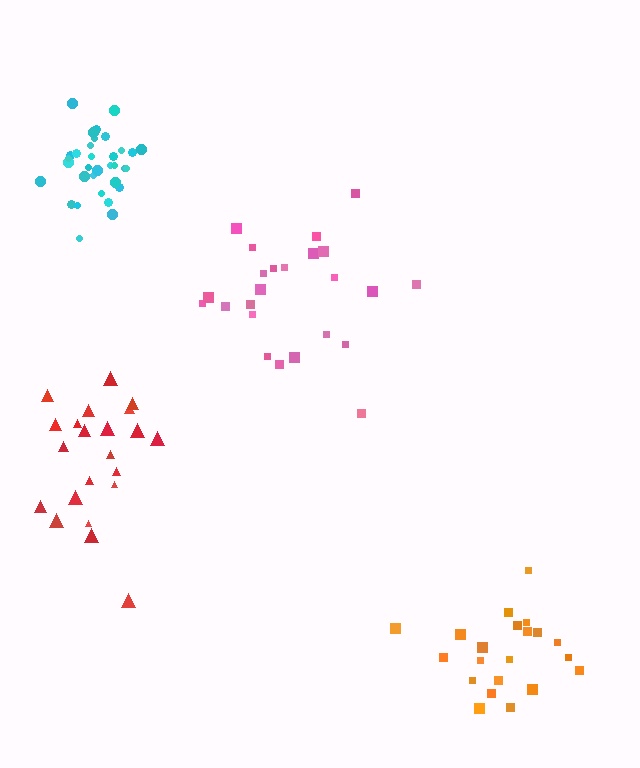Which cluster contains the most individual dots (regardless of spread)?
Cyan (33).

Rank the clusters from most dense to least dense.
cyan, orange, pink, red.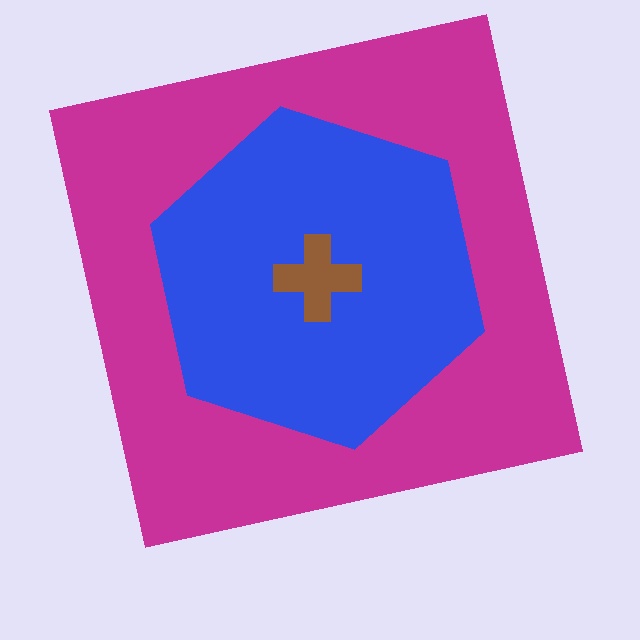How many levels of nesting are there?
3.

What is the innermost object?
The brown cross.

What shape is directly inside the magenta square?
The blue hexagon.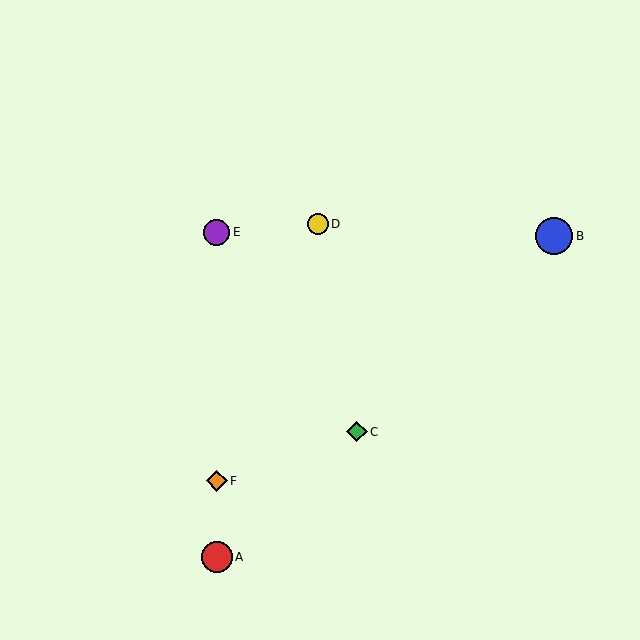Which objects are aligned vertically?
Objects A, E, F are aligned vertically.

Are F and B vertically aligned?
No, F is at x≈217 and B is at x≈554.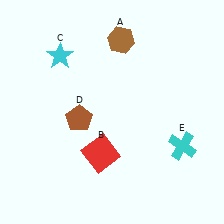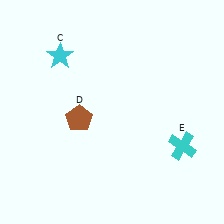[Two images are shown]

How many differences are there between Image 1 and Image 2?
There are 2 differences between the two images.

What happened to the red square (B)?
The red square (B) was removed in Image 2. It was in the bottom-left area of Image 1.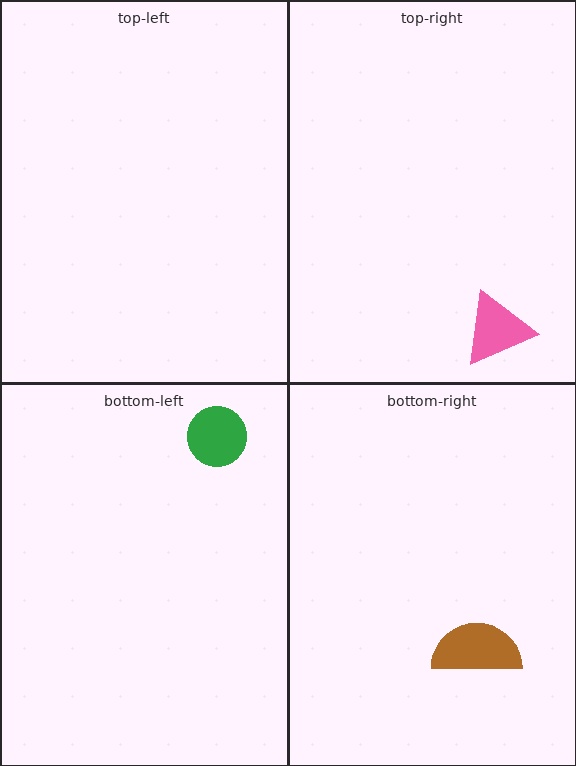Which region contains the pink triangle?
The top-right region.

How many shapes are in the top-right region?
1.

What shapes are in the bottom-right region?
The brown semicircle.